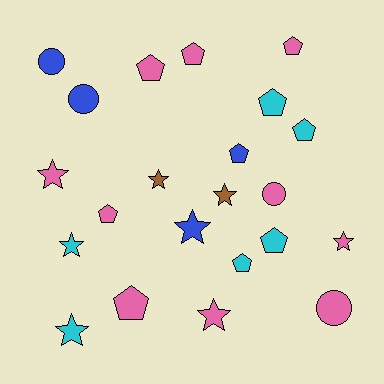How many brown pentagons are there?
There are no brown pentagons.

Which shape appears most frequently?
Pentagon, with 10 objects.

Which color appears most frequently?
Pink, with 10 objects.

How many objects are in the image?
There are 22 objects.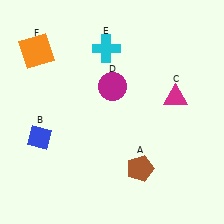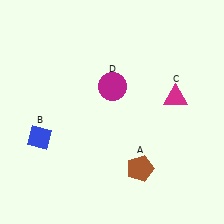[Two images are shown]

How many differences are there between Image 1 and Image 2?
There are 2 differences between the two images.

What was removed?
The cyan cross (E), the orange square (F) were removed in Image 2.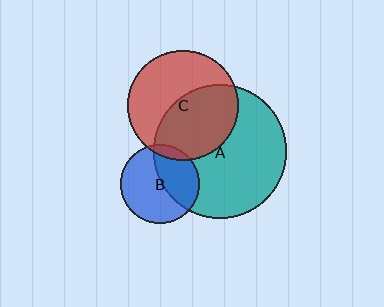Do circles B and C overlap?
Yes.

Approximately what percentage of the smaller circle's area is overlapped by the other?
Approximately 10%.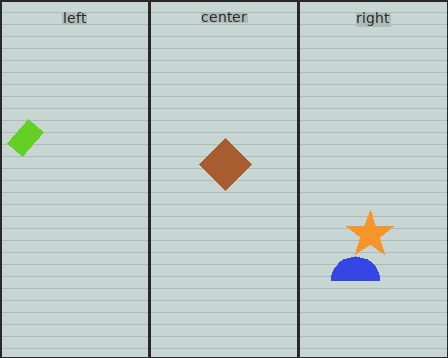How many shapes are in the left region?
1.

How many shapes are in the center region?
1.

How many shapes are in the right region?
2.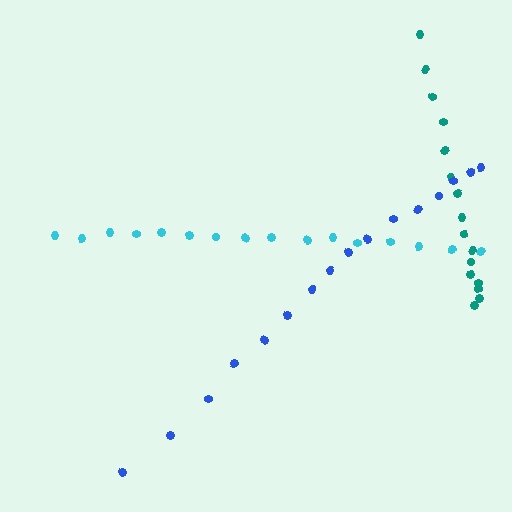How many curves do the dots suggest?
There are 3 distinct paths.